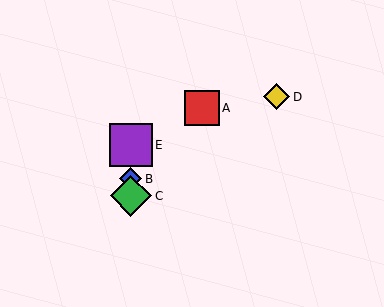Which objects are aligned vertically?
Objects B, C, E are aligned vertically.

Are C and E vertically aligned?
Yes, both are at x≈131.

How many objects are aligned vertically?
3 objects (B, C, E) are aligned vertically.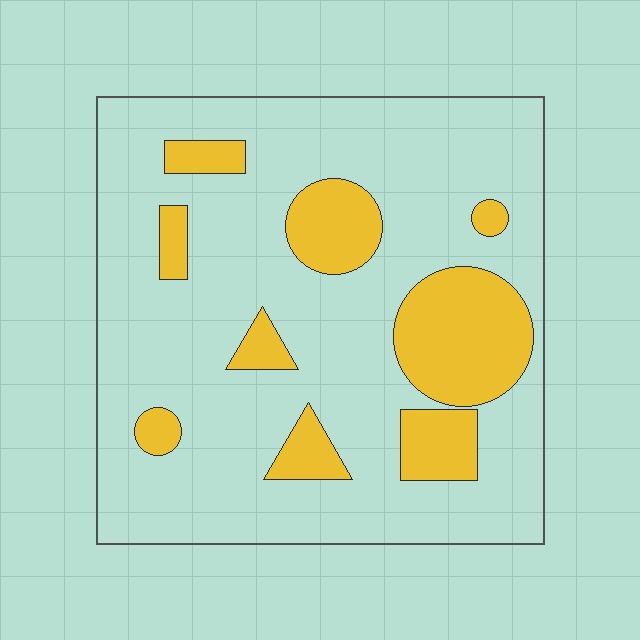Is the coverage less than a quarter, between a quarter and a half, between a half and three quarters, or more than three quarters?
Less than a quarter.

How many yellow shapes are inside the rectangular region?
9.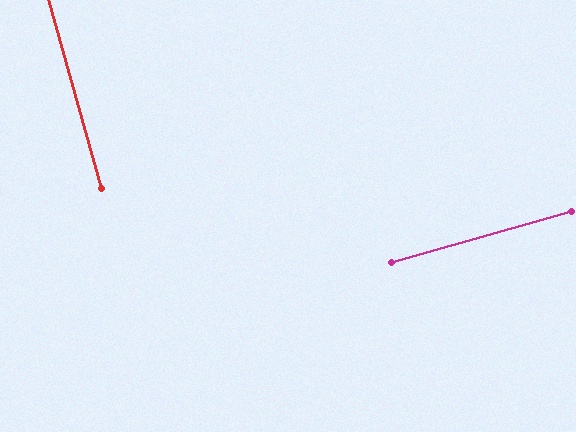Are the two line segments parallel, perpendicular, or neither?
Perpendicular — they meet at approximately 90°.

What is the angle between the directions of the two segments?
Approximately 90 degrees.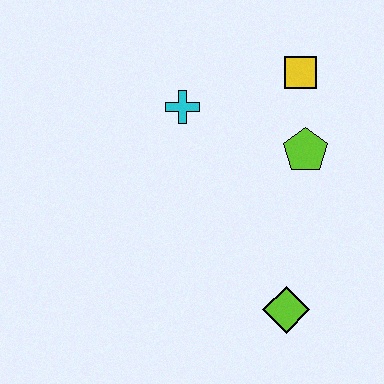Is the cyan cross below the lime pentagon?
No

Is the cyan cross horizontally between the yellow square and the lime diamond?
No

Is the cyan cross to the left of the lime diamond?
Yes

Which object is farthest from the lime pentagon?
The lime diamond is farthest from the lime pentagon.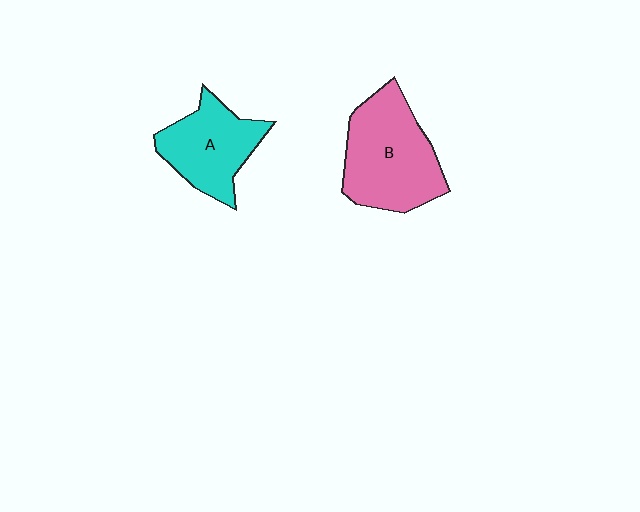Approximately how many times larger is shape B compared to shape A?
Approximately 1.3 times.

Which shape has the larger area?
Shape B (pink).